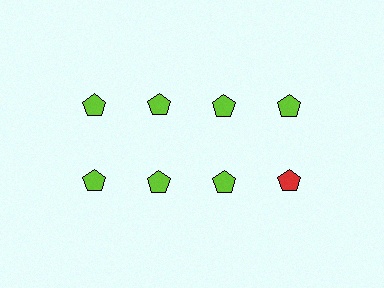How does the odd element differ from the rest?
It has a different color: red instead of lime.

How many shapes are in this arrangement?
There are 8 shapes arranged in a grid pattern.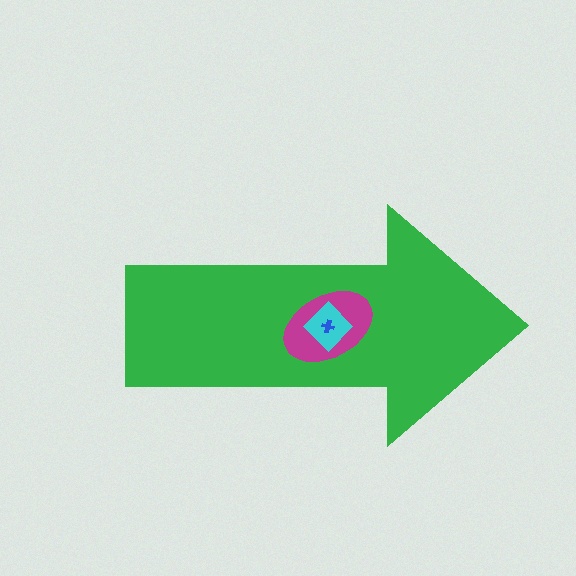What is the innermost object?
The blue cross.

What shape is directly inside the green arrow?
The magenta ellipse.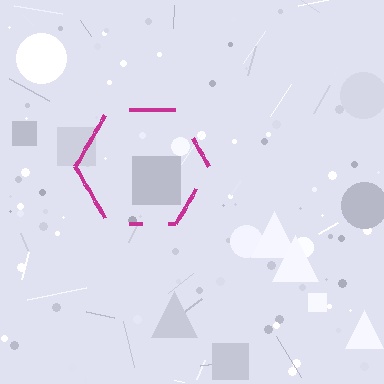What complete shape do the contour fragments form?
The contour fragments form a hexagon.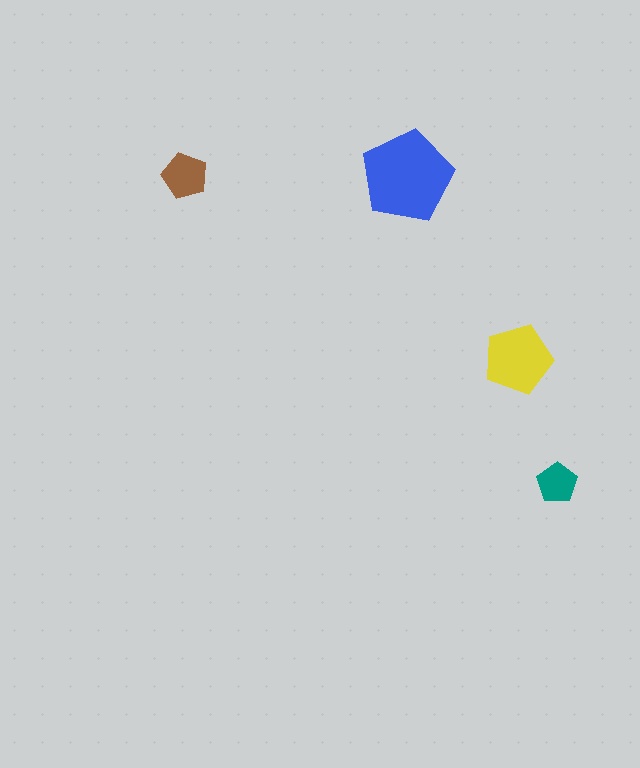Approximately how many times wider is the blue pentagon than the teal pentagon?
About 2.5 times wider.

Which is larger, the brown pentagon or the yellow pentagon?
The yellow one.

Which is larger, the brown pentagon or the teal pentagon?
The brown one.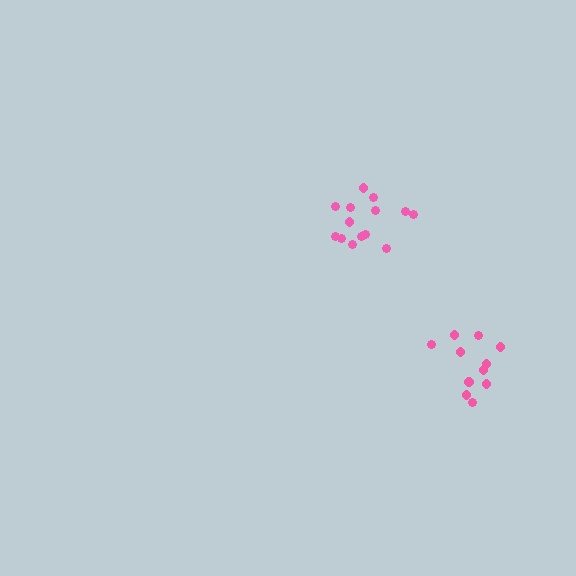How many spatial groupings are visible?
There are 2 spatial groupings.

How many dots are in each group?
Group 1: 14 dots, Group 2: 11 dots (25 total).